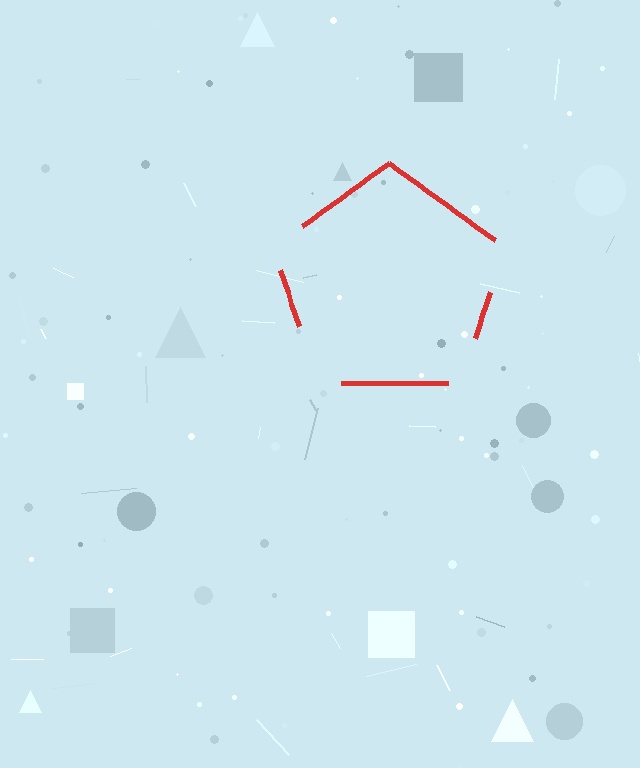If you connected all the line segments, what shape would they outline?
They would outline a pentagon.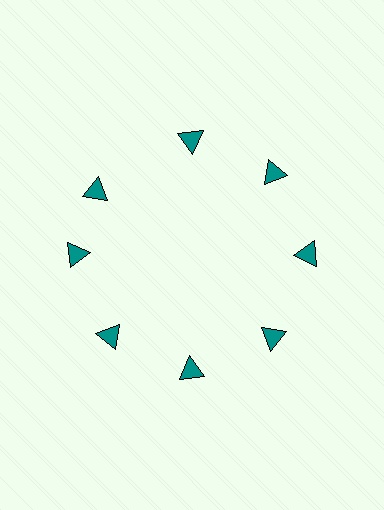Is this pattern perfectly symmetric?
No. The 8 teal triangles are arranged in a ring, but one element near the 10 o'clock position is rotated out of alignment along the ring, breaking the 8-fold rotational symmetry.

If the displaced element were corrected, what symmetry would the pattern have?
It would have 8-fold rotational symmetry — the pattern would map onto itself every 45 degrees.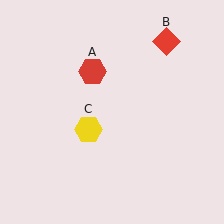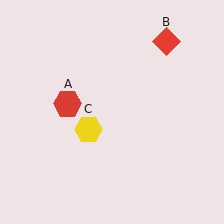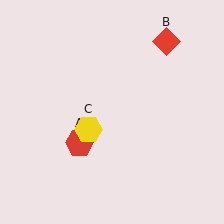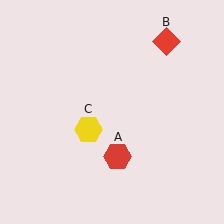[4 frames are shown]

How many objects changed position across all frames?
1 object changed position: red hexagon (object A).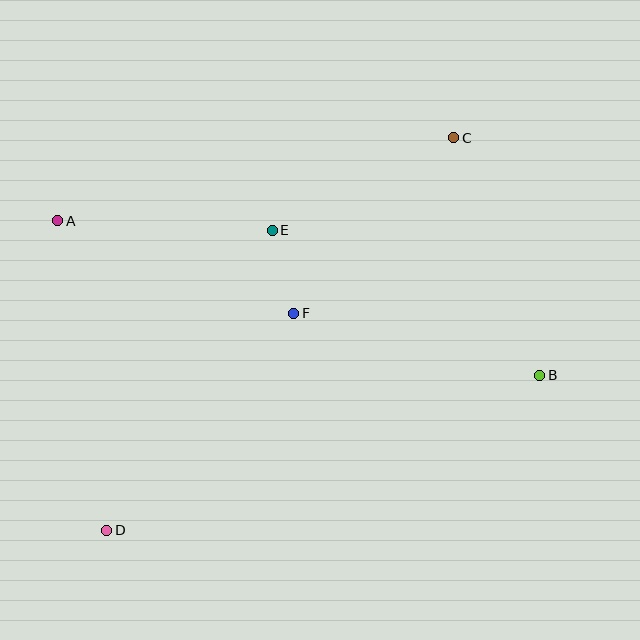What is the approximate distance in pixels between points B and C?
The distance between B and C is approximately 253 pixels.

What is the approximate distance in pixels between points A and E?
The distance between A and E is approximately 215 pixels.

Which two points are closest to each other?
Points E and F are closest to each other.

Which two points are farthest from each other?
Points C and D are farthest from each other.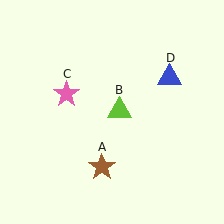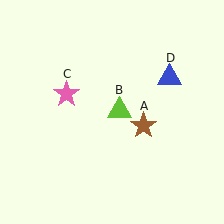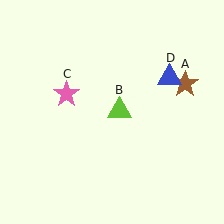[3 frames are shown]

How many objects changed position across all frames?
1 object changed position: brown star (object A).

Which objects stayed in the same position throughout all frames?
Lime triangle (object B) and pink star (object C) and blue triangle (object D) remained stationary.